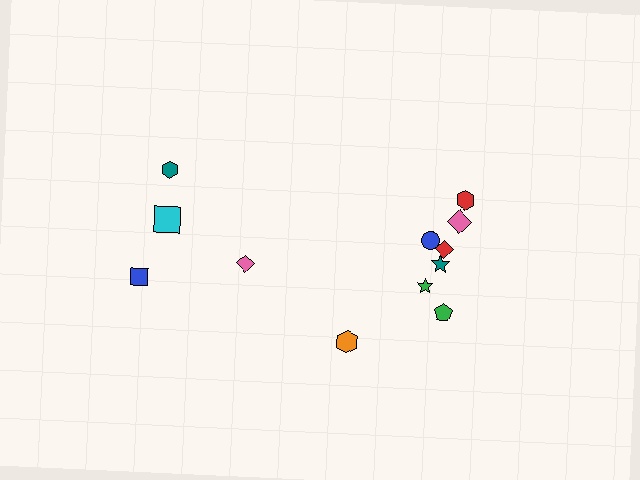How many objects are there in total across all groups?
There are 12 objects.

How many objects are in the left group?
There are 4 objects.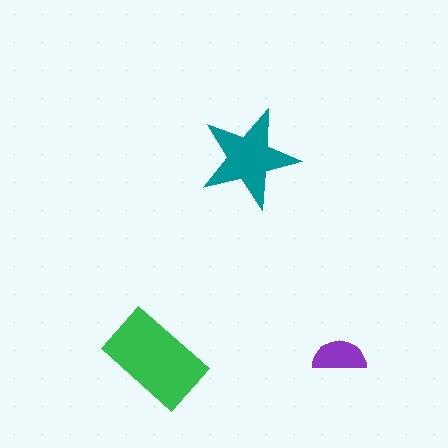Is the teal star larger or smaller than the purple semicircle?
Larger.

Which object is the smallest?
The purple semicircle.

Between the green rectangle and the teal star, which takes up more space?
The green rectangle.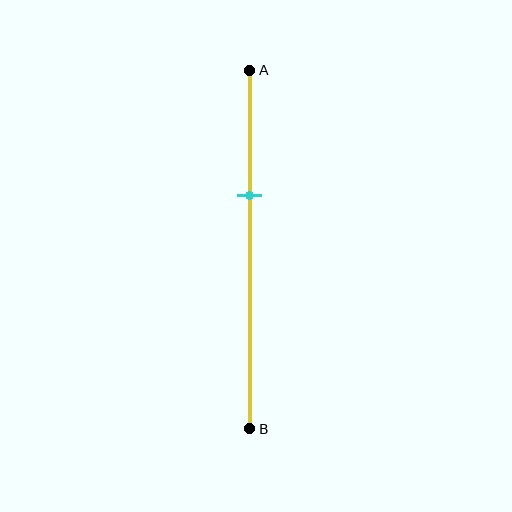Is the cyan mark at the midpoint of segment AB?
No, the mark is at about 35% from A, not at the 50% midpoint.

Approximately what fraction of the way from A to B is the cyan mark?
The cyan mark is approximately 35% of the way from A to B.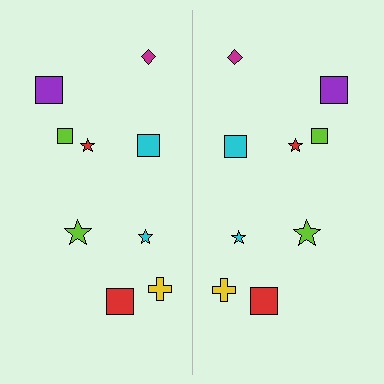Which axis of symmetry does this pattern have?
The pattern has a vertical axis of symmetry running through the center of the image.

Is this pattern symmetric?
Yes, this pattern has bilateral (reflection) symmetry.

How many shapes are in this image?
There are 18 shapes in this image.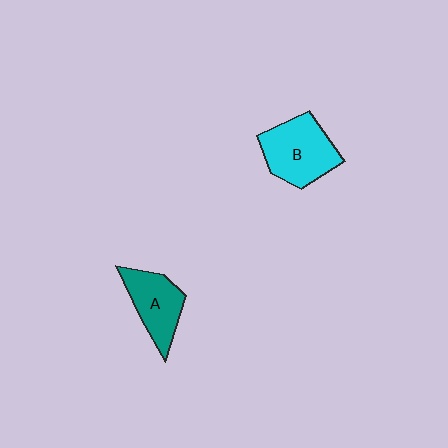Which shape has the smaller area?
Shape A (teal).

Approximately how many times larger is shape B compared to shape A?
Approximately 1.3 times.